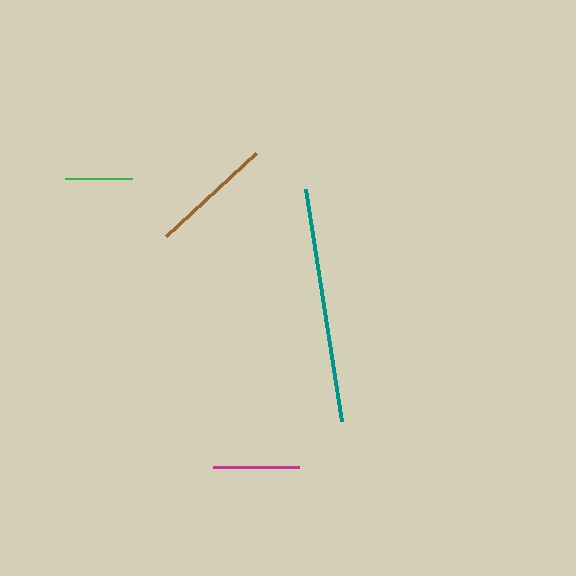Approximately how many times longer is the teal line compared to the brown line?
The teal line is approximately 1.9 times the length of the brown line.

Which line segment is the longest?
The teal line is the longest at approximately 235 pixels.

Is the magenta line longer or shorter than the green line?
The magenta line is longer than the green line.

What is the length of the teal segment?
The teal segment is approximately 235 pixels long.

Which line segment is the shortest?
The green line is the shortest at approximately 67 pixels.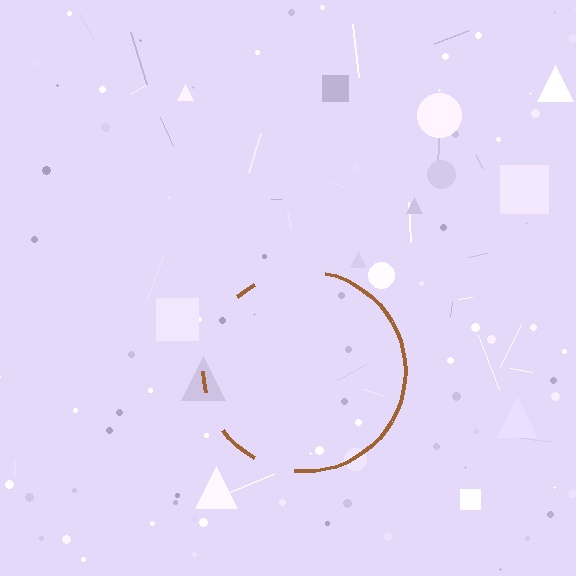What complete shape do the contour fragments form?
The contour fragments form a circle.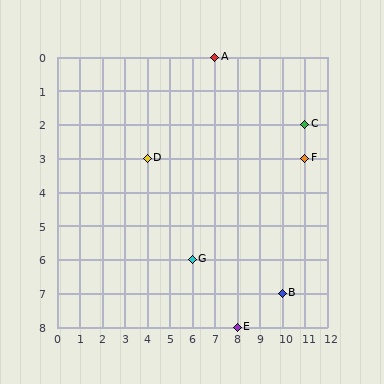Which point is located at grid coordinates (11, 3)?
Point F is at (11, 3).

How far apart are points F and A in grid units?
Points F and A are 4 columns and 3 rows apart (about 5.0 grid units diagonally).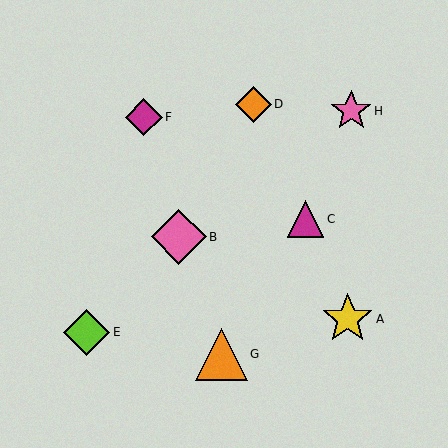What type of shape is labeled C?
Shape C is a magenta triangle.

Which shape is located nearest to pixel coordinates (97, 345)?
The lime diamond (labeled E) at (86, 332) is nearest to that location.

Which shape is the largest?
The pink diamond (labeled B) is the largest.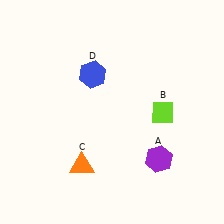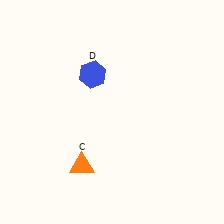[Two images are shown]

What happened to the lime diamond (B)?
The lime diamond (B) was removed in Image 2. It was in the bottom-right area of Image 1.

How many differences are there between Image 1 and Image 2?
There are 2 differences between the two images.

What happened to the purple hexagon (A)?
The purple hexagon (A) was removed in Image 2. It was in the bottom-right area of Image 1.